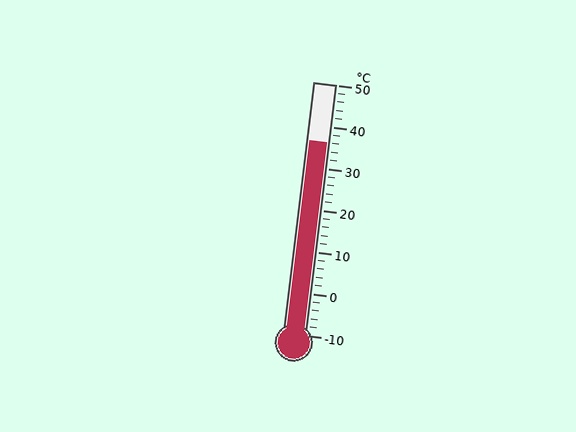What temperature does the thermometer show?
The thermometer shows approximately 36°C.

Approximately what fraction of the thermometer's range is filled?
The thermometer is filled to approximately 75% of its range.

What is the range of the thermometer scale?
The thermometer scale ranges from -10°C to 50°C.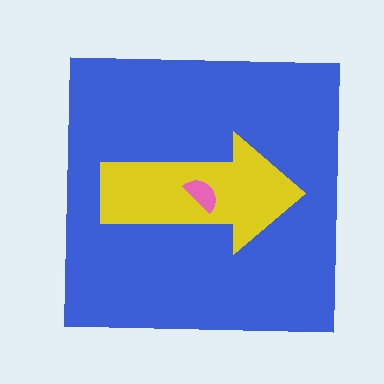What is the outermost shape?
The blue square.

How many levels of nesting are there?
3.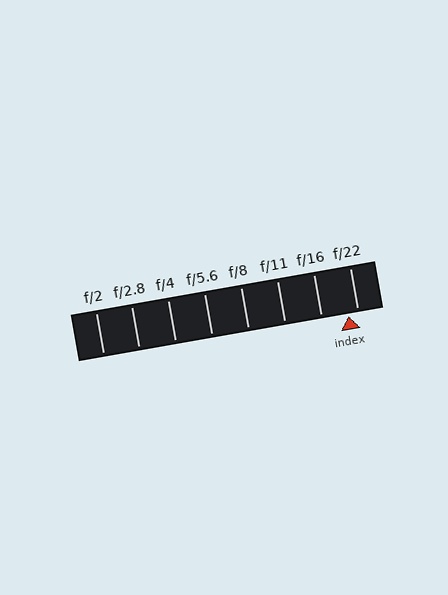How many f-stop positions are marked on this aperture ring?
There are 8 f-stop positions marked.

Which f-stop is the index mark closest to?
The index mark is closest to f/22.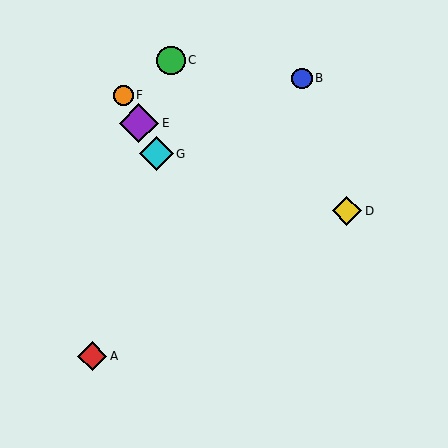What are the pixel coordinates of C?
Object C is at (171, 60).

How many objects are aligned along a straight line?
3 objects (E, F, G) are aligned along a straight line.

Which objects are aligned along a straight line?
Objects E, F, G are aligned along a straight line.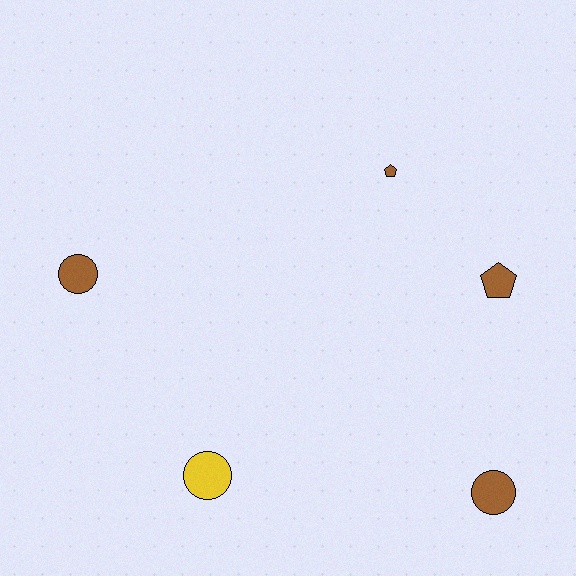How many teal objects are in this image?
There are no teal objects.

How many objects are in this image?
There are 5 objects.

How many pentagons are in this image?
There are 2 pentagons.